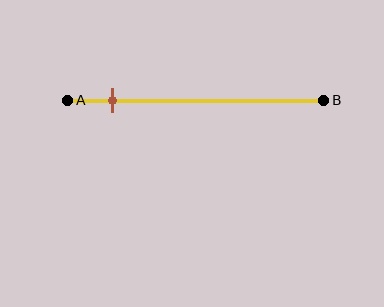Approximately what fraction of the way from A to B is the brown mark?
The brown mark is approximately 20% of the way from A to B.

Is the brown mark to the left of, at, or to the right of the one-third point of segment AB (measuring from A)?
The brown mark is to the left of the one-third point of segment AB.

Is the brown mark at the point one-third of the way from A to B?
No, the mark is at about 20% from A, not at the 33% one-third point.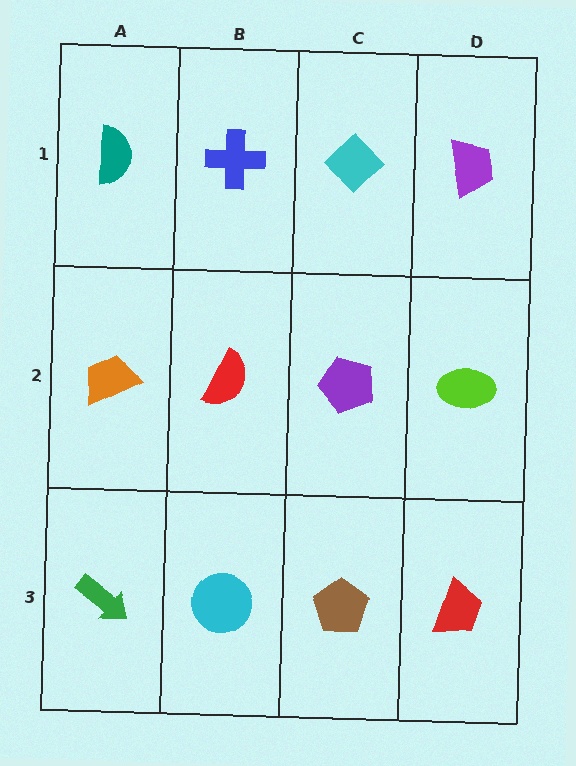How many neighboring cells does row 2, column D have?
3.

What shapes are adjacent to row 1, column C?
A purple pentagon (row 2, column C), a blue cross (row 1, column B), a purple trapezoid (row 1, column D).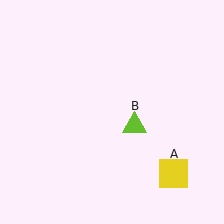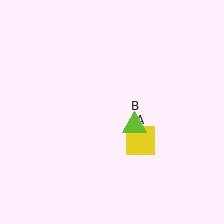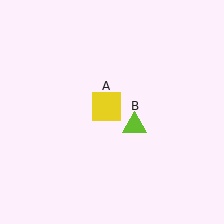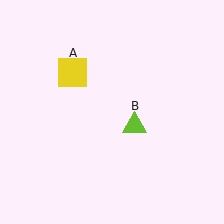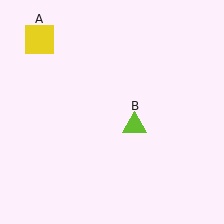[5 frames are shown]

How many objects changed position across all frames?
1 object changed position: yellow square (object A).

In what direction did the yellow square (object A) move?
The yellow square (object A) moved up and to the left.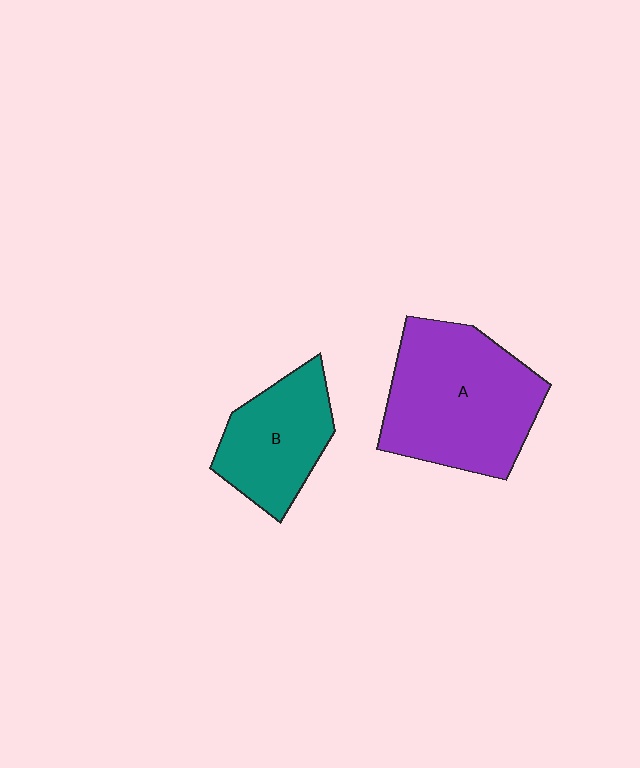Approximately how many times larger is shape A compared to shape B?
Approximately 1.6 times.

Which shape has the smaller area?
Shape B (teal).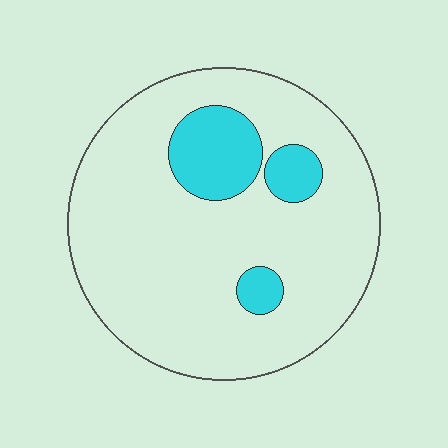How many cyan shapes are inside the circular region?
3.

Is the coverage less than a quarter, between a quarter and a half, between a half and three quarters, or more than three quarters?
Less than a quarter.